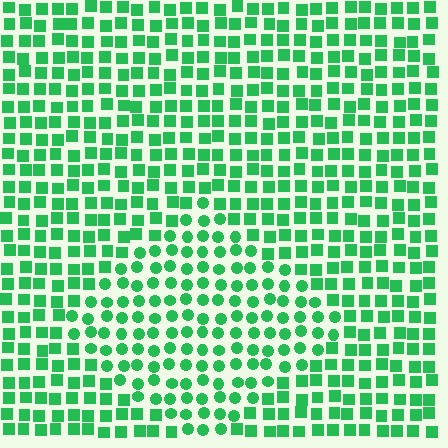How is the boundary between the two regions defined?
The boundary is defined by a change in element shape: circles inside vs. squares outside. All elements share the same color and spacing.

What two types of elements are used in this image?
The image uses circles inside the diamond region and squares outside it.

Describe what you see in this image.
The image is filled with small green elements arranged in a uniform grid. A diamond-shaped region contains circles, while the surrounding area contains squares. The boundary is defined purely by the change in element shape.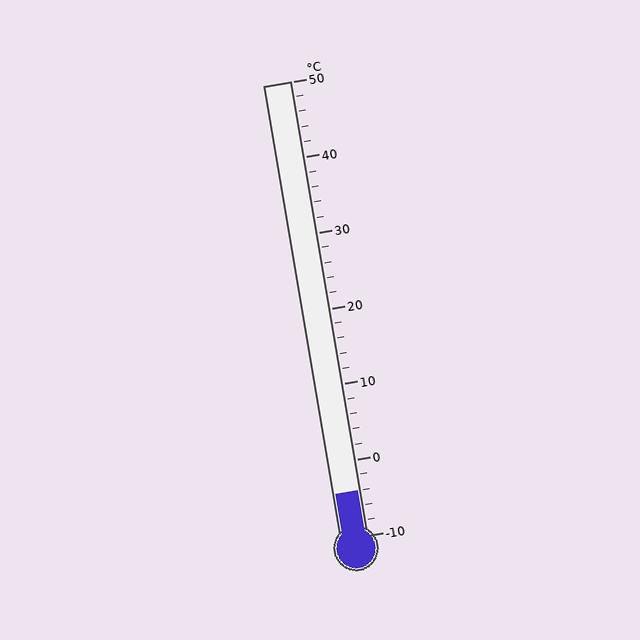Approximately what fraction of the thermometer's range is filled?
The thermometer is filled to approximately 10% of its range.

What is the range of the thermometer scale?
The thermometer scale ranges from -10°C to 50°C.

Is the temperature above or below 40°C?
The temperature is below 40°C.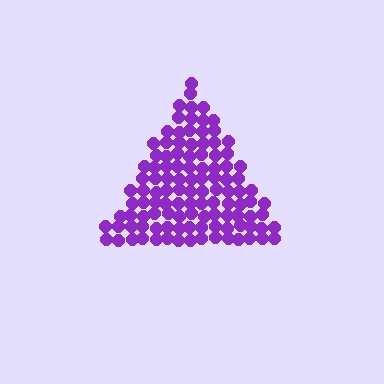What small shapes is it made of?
It is made of small circles.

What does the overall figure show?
The overall figure shows a triangle.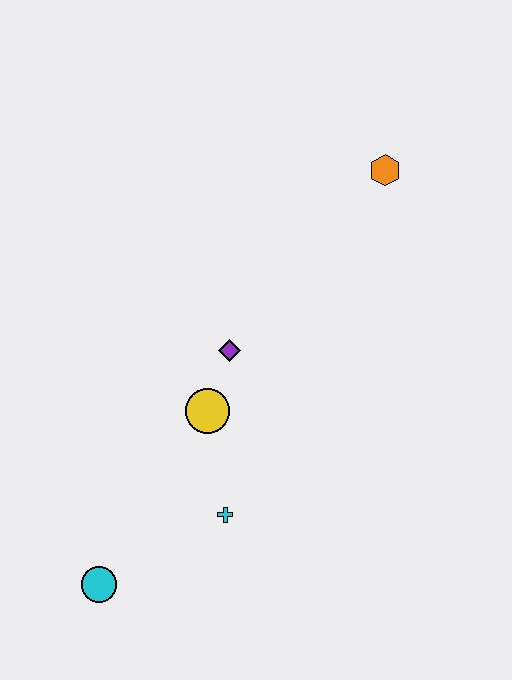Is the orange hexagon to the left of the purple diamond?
No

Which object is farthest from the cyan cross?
The orange hexagon is farthest from the cyan cross.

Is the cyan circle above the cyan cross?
No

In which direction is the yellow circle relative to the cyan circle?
The yellow circle is above the cyan circle.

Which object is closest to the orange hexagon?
The purple diamond is closest to the orange hexagon.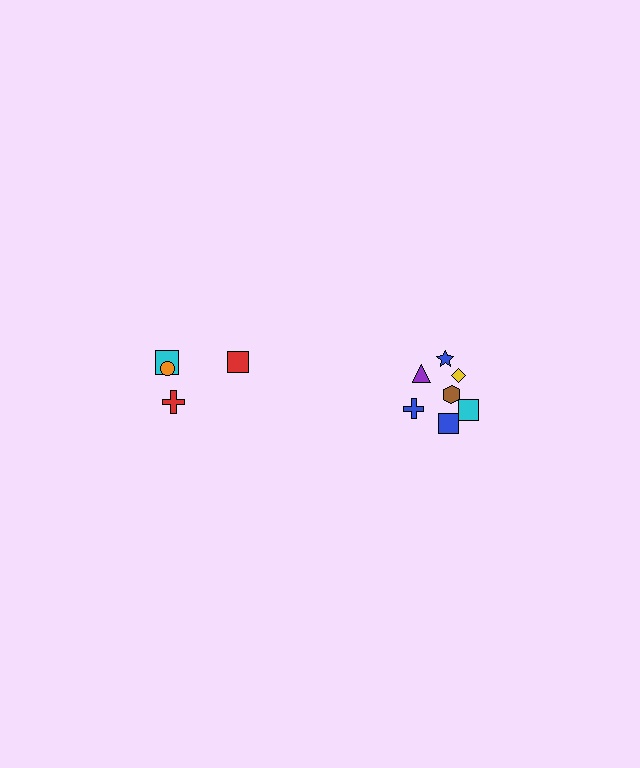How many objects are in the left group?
There are 4 objects.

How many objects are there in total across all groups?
There are 11 objects.